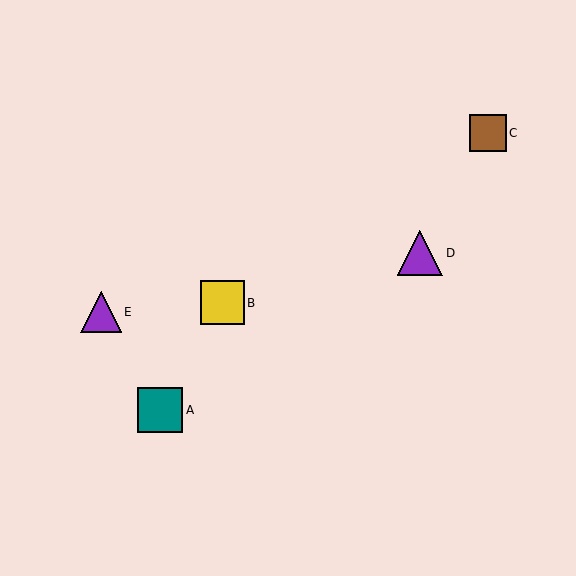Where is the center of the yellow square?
The center of the yellow square is at (222, 303).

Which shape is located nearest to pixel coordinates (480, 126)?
The brown square (labeled C) at (488, 133) is nearest to that location.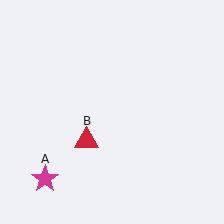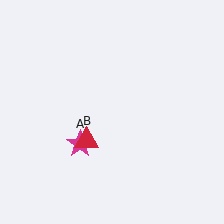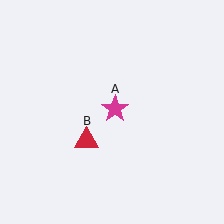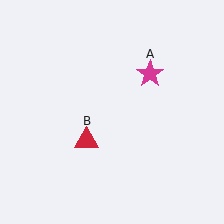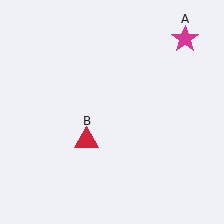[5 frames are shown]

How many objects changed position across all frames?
1 object changed position: magenta star (object A).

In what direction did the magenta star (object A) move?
The magenta star (object A) moved up and to the right.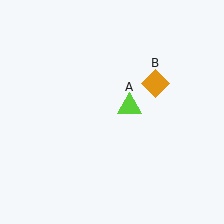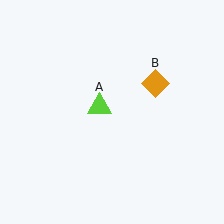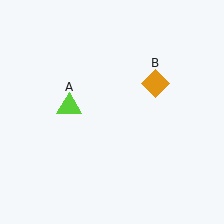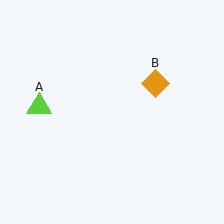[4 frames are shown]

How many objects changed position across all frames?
1 object changed position: lime triangle (object A).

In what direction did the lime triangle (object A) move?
The lime triangle (object A) moved left.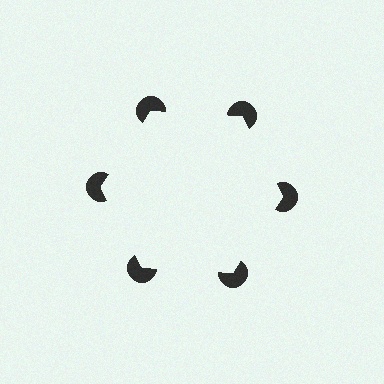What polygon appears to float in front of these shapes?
An illusory hexagon — its edges are inferred from the aligned wedge cuts in the pac-man discs, not physically drawn.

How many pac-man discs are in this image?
There are 6 — one at each vertex of the illusory hexagon.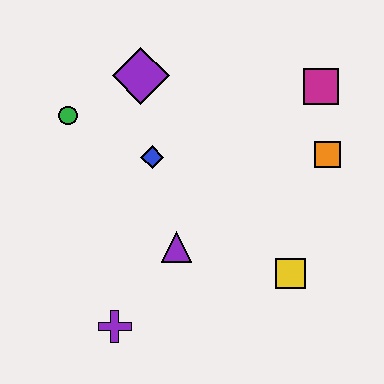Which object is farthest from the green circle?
The yellow square is farthest from the green circle.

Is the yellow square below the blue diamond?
Yes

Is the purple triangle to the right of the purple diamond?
Yes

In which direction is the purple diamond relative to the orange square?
The purple diamond is to the left of the orange square.